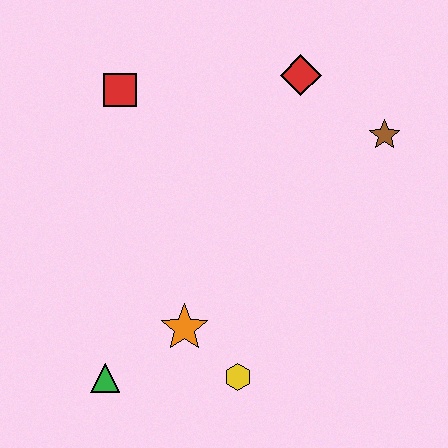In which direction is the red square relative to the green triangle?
The red square is above the green triangle.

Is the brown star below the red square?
Yes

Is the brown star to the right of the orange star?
Yes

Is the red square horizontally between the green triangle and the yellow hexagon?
Yes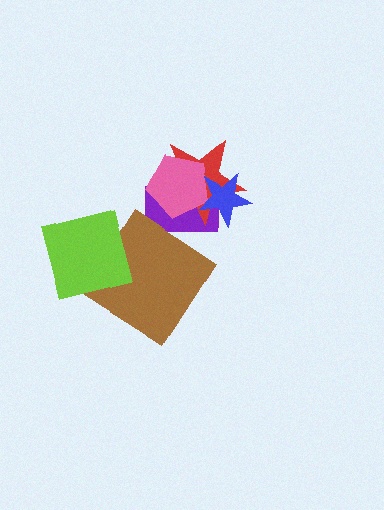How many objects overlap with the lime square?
1 object overlaps with the lime square.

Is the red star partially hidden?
Yes, it is partially covered by another shape.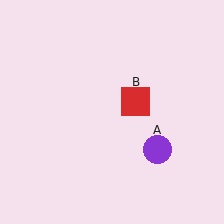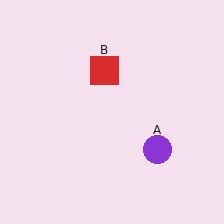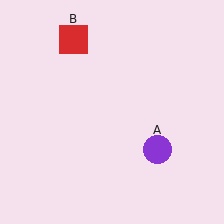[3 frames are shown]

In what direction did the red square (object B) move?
The red square (object B) moved up and to the left.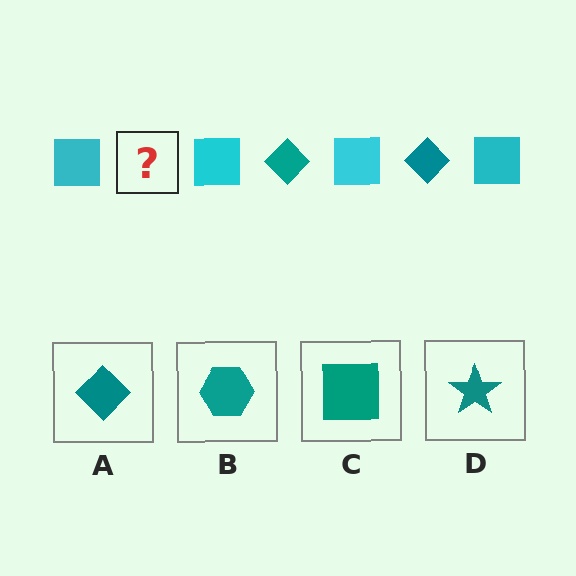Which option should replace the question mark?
Option A.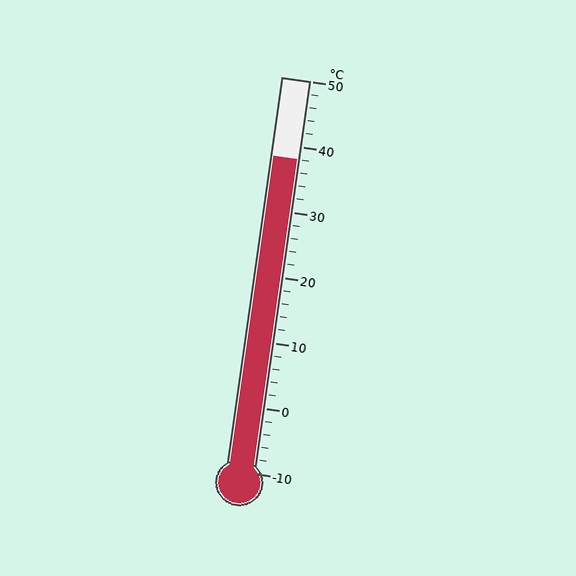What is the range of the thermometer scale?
The thermometer scale ranges from -10°C to 50°C.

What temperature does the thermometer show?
The thermometer shows approximately 38°C.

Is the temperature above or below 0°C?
The temperature is above 0°C.